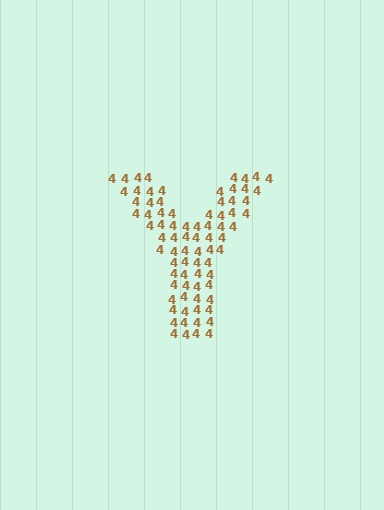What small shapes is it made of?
It is made of small digit 4's.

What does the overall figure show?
The overall figure shows the letter Y.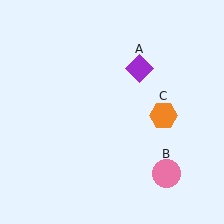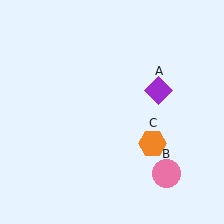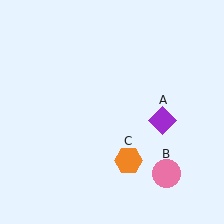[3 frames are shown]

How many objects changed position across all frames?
2 objects changed position: purple diamond (object A), orange hexagon (object C).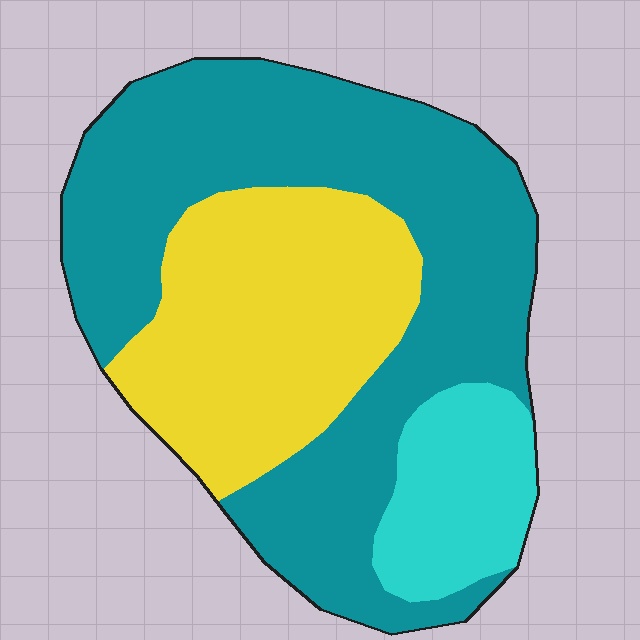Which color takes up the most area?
Teal, at roughly 55%.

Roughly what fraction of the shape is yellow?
Yellow takes up between a sixth and a third of the shape.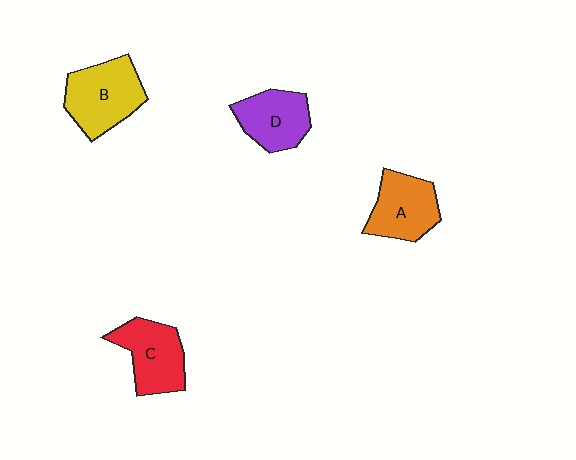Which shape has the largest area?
Shape B (yellow).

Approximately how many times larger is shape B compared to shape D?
Approximately 1.3 times.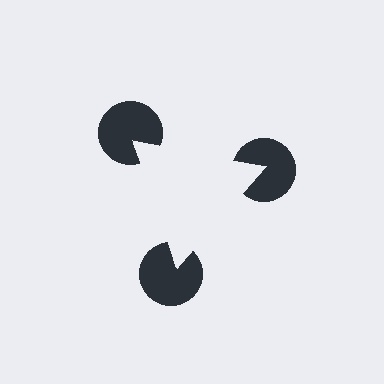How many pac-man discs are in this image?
There are 3 — one at each vertex of the illusory triangle.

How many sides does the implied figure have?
3 sides.